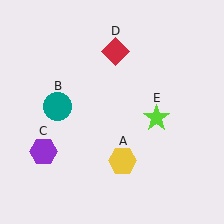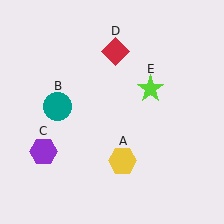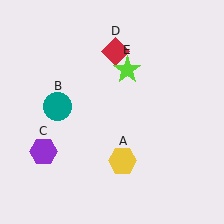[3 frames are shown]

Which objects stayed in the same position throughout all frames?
Yellow hexagon (object A) and teal circle (object B) and purple hexagon (object C) and red diamond (object D) remained stationary.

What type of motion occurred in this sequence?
The lime star (object E) rotated counterclockwise around the center of the scene.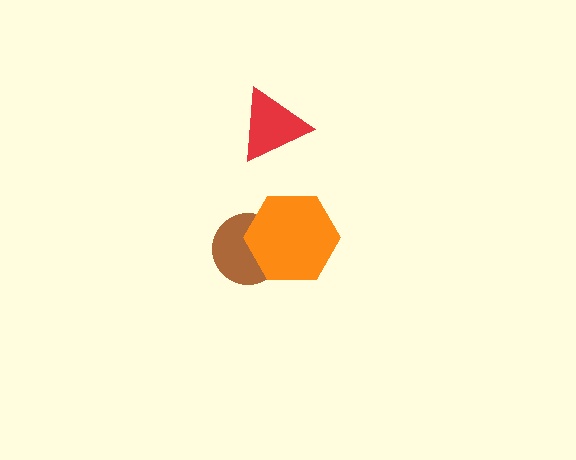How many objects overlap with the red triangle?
0 objects overlap with the red triangle.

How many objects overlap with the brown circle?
1 object overlaps with the brown circle.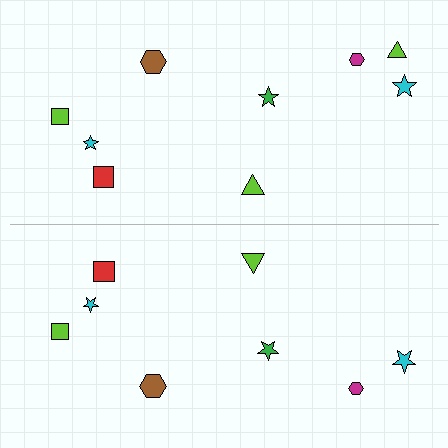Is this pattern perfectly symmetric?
No, the pattern is not perfectly symmetric. A lime triangle is missing from the bottom side.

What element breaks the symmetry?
A lime triangle is missing from the bottom side.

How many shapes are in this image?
There are 17 shapes in this image.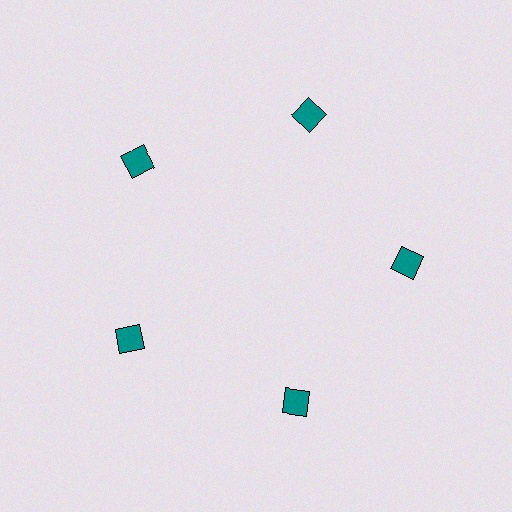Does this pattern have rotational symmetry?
Yes, this pattern has 5-fold rotational symmetry. It looks the same after rotating 72 degrees around the center.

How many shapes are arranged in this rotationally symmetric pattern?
There are 5 shapes, arranged in 5 groups of 1.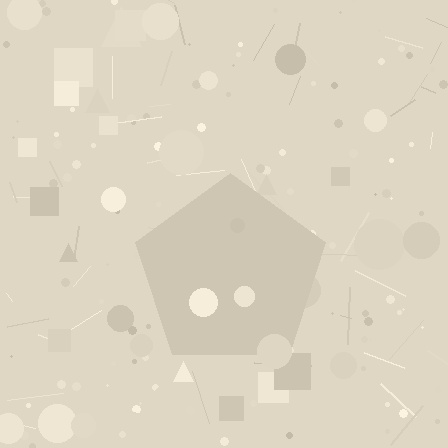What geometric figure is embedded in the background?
A pentagon is embedded in the background.